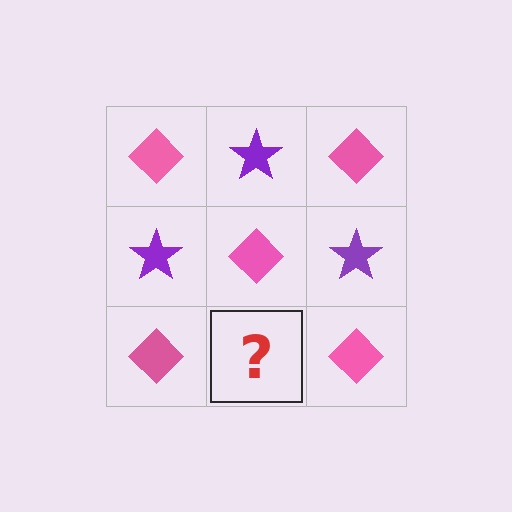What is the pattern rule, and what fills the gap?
The rule is that it alternates pink diamond and purple star in a checkerboard pattern. The gap should be filled with a purple star.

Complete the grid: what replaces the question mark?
The question mark should be replaced with a purple star.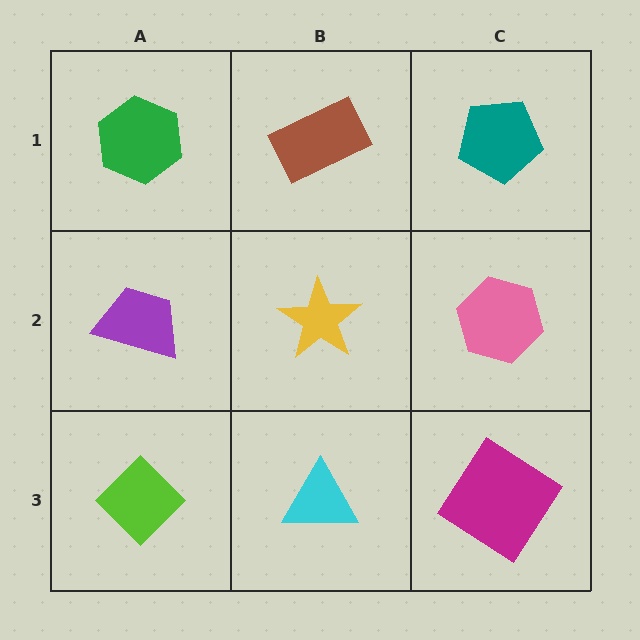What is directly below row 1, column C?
A pink hexagon.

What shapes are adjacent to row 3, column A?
A purple trapezoid (row 2, column A), a cyan triangle (row 3, column B).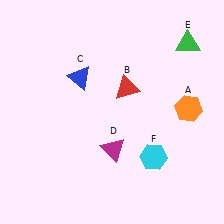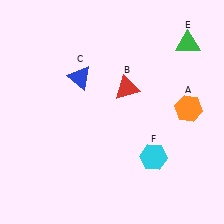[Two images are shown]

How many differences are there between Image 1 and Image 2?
There is 1 difference between the two images.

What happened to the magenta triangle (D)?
The magenta triangle (D) was removed in Image 2. It was in the bottom-right area of Image 1.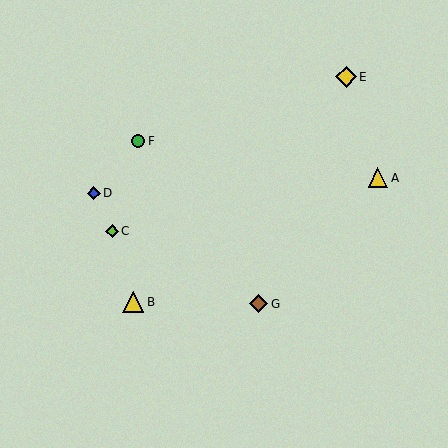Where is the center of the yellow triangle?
The center of the yellow triangle is at (133, 302).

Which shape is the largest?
The yellow triangle (labeled B) is the largest.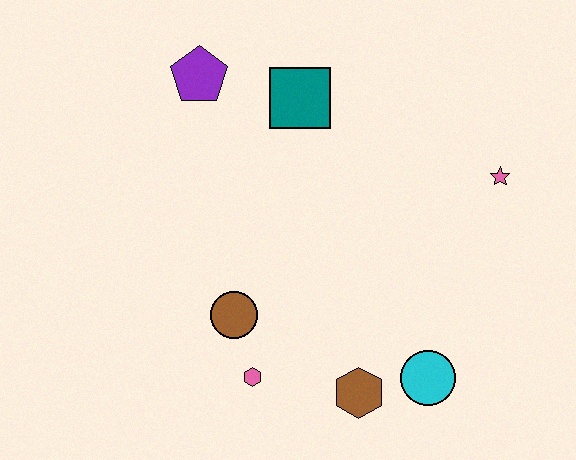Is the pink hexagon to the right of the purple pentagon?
Yes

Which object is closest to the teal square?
The purple pentagon is closest to the teal square.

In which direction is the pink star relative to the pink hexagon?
The pink star is to the right of the pink hexagon.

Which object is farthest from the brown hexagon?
The purple pentagon is farthest from the brown hexagon.